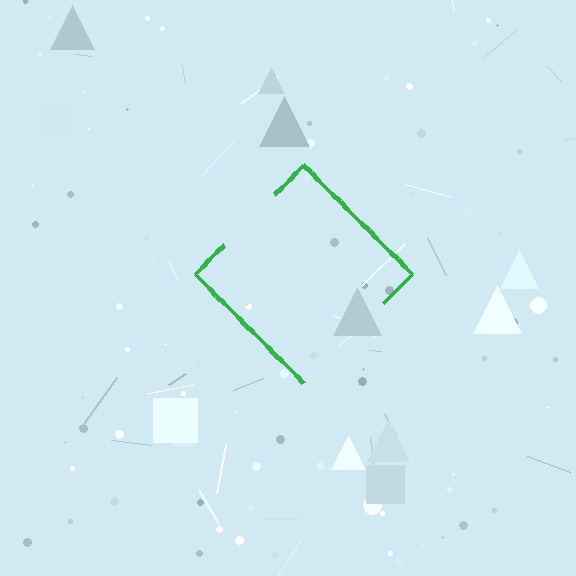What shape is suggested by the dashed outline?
The dashed outline suggests a diamond.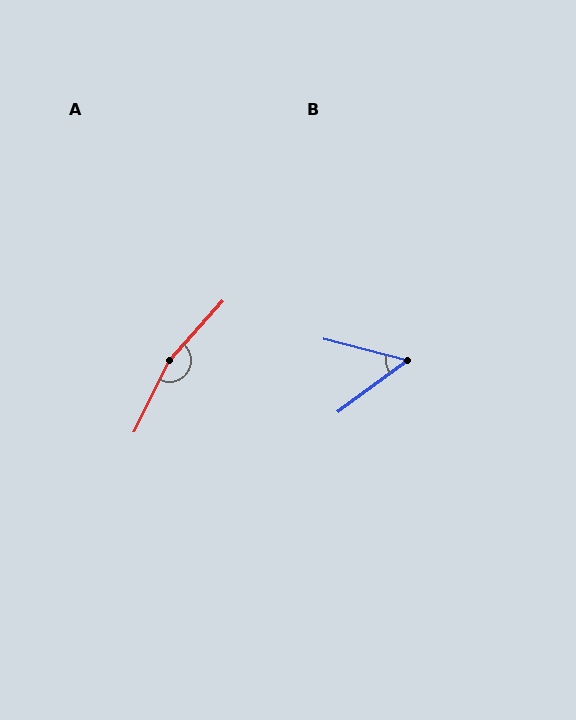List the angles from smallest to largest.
B (51°), A (164°).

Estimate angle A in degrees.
Approximately 164 degrees.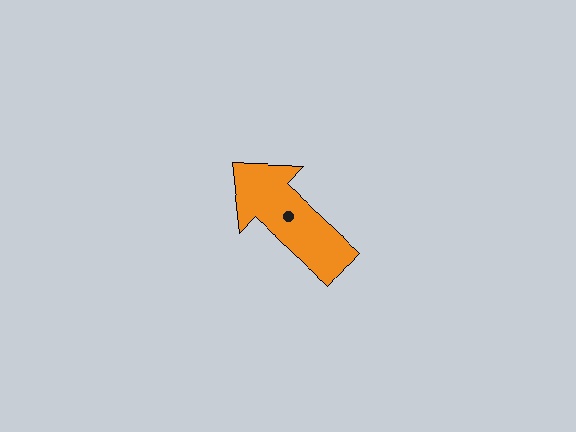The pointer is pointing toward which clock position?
Roughly 10 o'clock.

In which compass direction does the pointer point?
Northwest.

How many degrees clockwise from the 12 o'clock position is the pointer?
Approximately 313 degrees.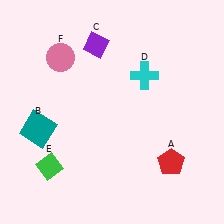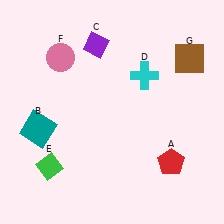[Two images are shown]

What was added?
A brown square (G) was added in Image 2.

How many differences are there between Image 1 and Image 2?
There is 1 difference between the two images.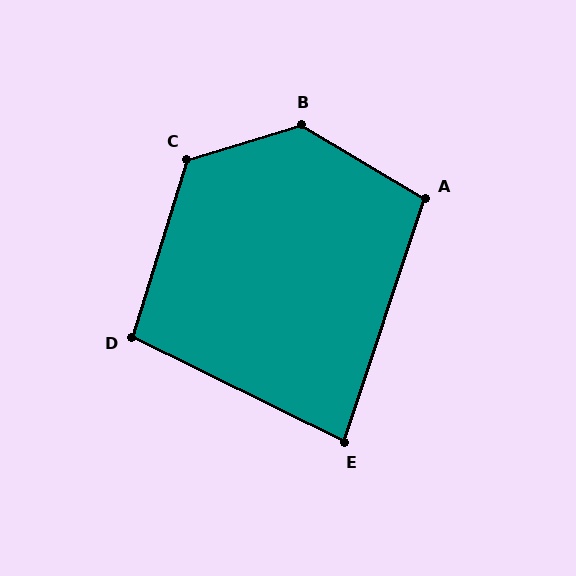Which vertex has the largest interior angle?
B, at approximately 132 degrees.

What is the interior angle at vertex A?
Approximately 102 degrees (obtuse).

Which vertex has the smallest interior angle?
E, at approximately 82 degrees.